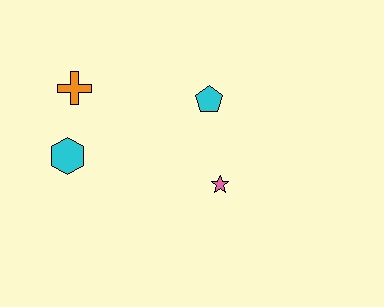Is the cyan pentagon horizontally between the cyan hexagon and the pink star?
Yes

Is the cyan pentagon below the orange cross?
Yes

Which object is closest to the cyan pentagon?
The pink star is closest to the cyan pentagon.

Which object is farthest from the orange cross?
The pink star is farthest from the orange cross.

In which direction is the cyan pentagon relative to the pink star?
The cyan pentagon is above the pink star.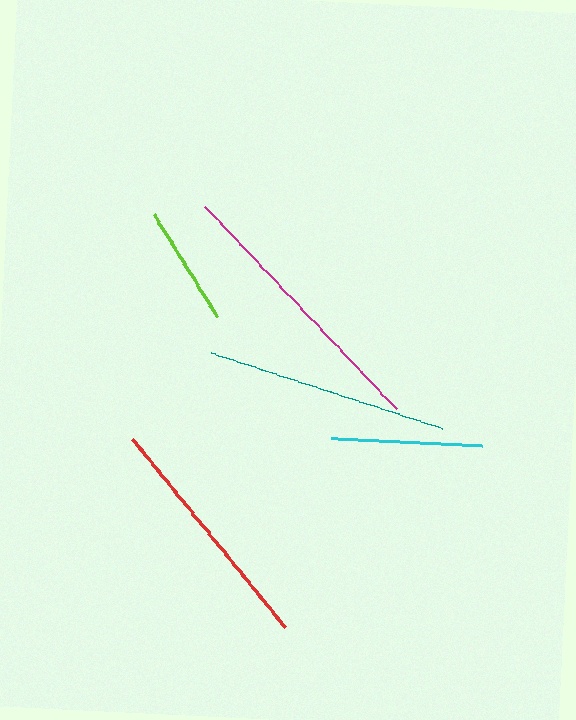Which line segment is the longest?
The magenta line is the longest at approximately 279 pixels.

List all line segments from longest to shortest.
From longest to shortest: magenta, red, teal, cyan, lime.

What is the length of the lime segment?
The lime segment is approximately 120 pixels long.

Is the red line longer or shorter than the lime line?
The red line is longer than the lime line.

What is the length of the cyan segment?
The cyan segment is approximately 152 pixels long.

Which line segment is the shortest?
The lime line is the shortest at approximately 120 pixels.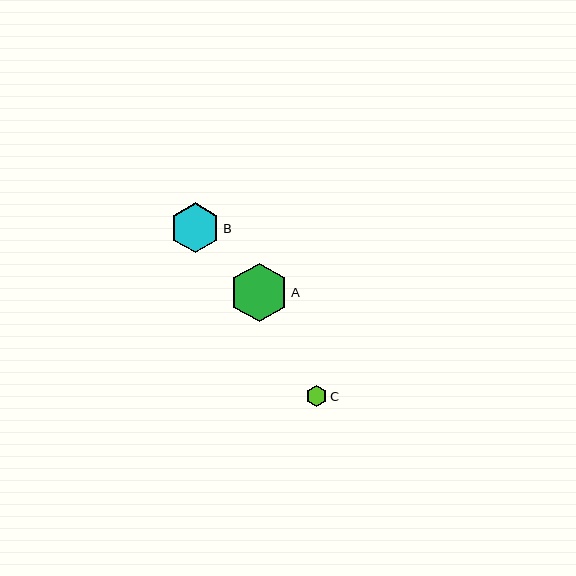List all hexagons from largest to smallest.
From largest to smallest: A, B, C.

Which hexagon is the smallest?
Hexagon C is the smallest with a size of approximately 21 pixels.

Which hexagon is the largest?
Hexagon A is the largest with a size of approximately 58 pixels.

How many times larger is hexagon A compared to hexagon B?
Hexagon A is approximately 1.2 times the size of hexagon B.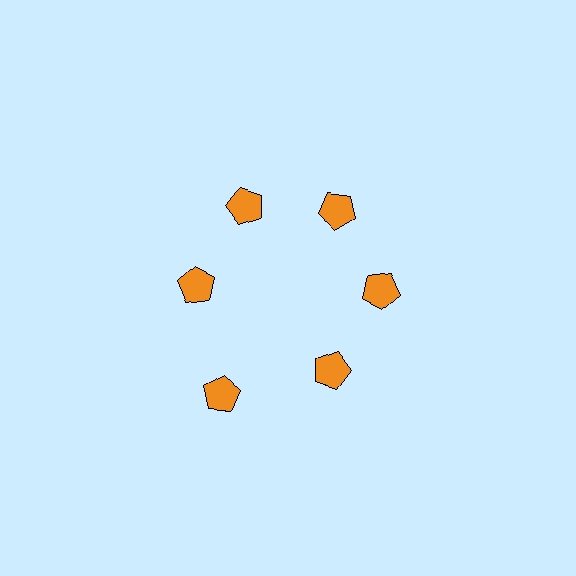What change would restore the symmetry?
The symmetry would be restored by moving it inward, back onto the ring so that all 6 pentagons sit at equal angles and equal distance from the center.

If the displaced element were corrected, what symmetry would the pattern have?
It would have 6-fold rotational symmetry — the pattern would map onto itself every 60 degrees.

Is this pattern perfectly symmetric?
No. The 6 orange pentagons are arranged in a ring, but one element near the 7 o'clock position is pushed outward from the center, breaking the 6-fold rotational symmetry.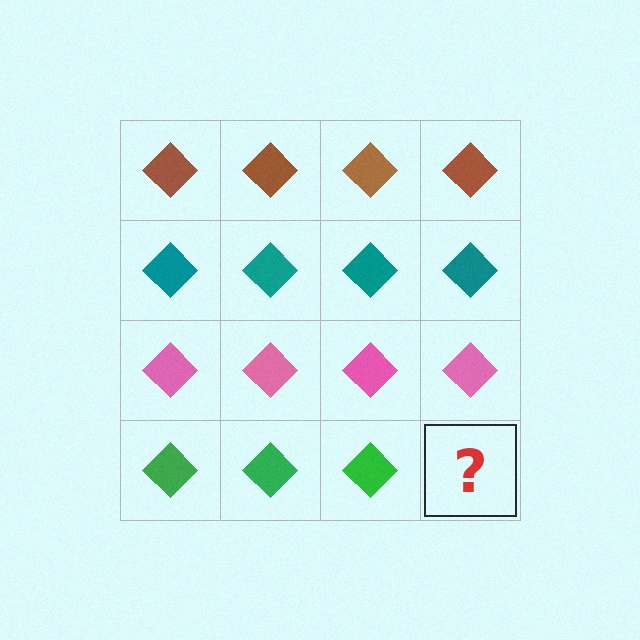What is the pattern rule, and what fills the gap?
The rule is that each row has a consistent color. The gap should be filled with a green diamond.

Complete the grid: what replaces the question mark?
The question mark should be replaced with a green diamond.